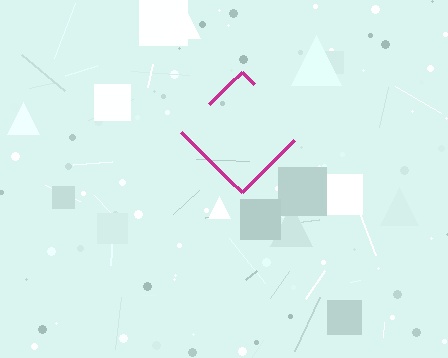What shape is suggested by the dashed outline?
The dashed outline suggests a diamond.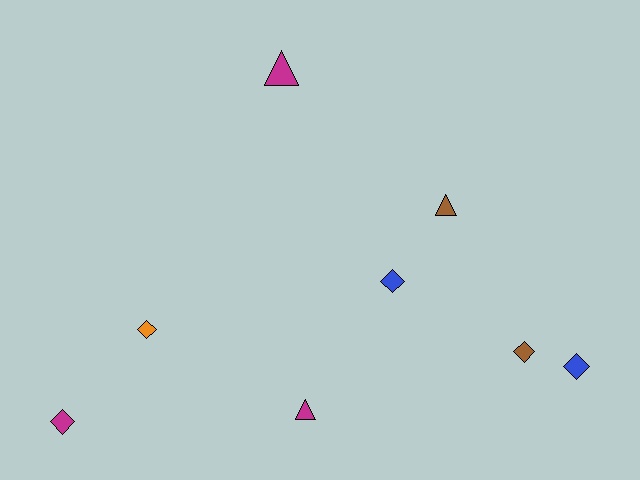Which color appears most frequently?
Magenta, with 3 objects.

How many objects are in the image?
There are 8 objects.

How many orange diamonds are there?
There is 1 orange diamond.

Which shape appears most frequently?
Diamond, with 5 objects.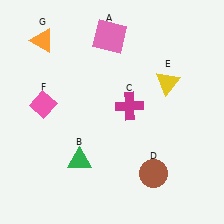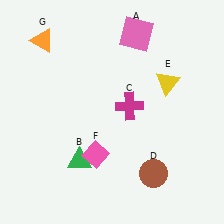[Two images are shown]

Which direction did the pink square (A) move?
The pink square (A) moved right.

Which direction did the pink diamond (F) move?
The pink diamond (F) moved right.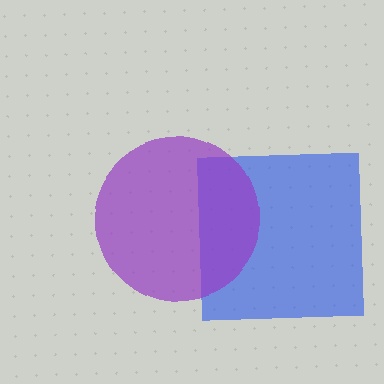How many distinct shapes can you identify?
There are 2 distinct shapes: a blue square, a purple circle.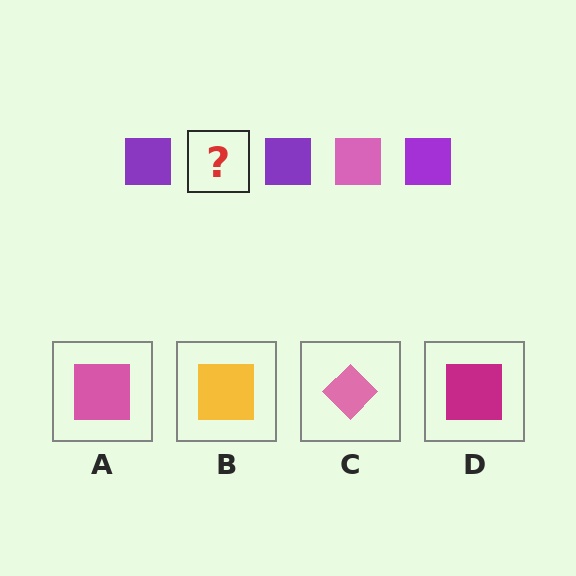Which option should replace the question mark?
Option A.